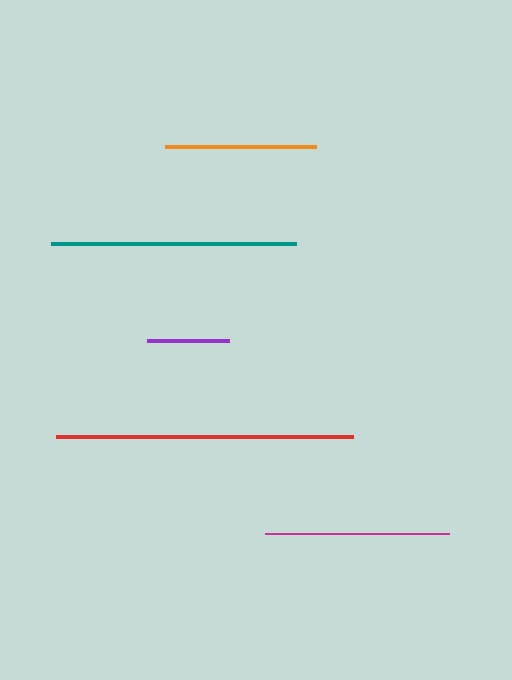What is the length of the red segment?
The red segment is approximately 297 pixels long.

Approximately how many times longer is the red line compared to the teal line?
The red line is approximately 1.2 times the length of the teal line.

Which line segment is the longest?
The red line is the longest at approximately 297 pixels.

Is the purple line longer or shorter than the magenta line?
The magenta line is longer than the purple line.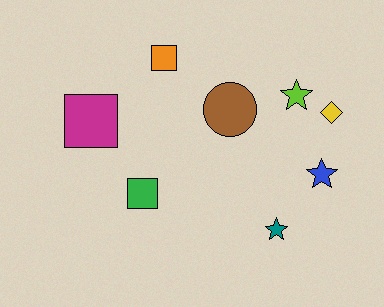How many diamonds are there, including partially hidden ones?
There is 1 diamond.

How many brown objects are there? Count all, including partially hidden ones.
There is 1 brown object.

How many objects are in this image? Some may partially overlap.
There are 8 objects.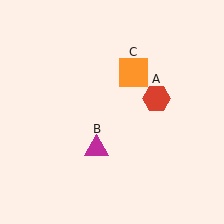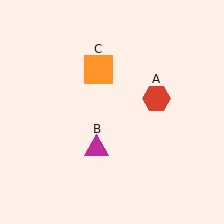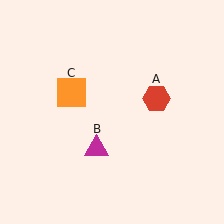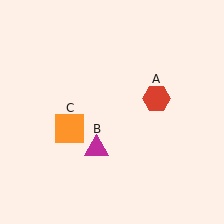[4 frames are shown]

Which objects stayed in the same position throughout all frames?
Red hexagon (object A) and magenta triangle (object B) remained stationary.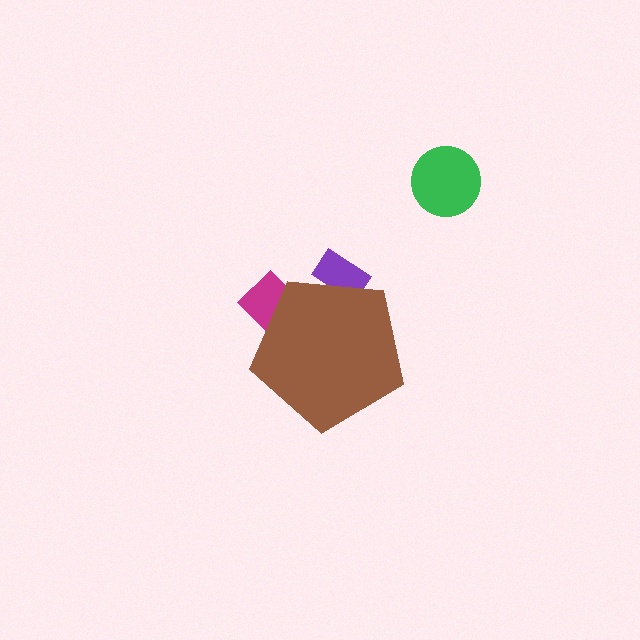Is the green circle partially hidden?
No, the green circle is fully visible.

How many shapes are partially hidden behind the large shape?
2 shapes are partially hidden.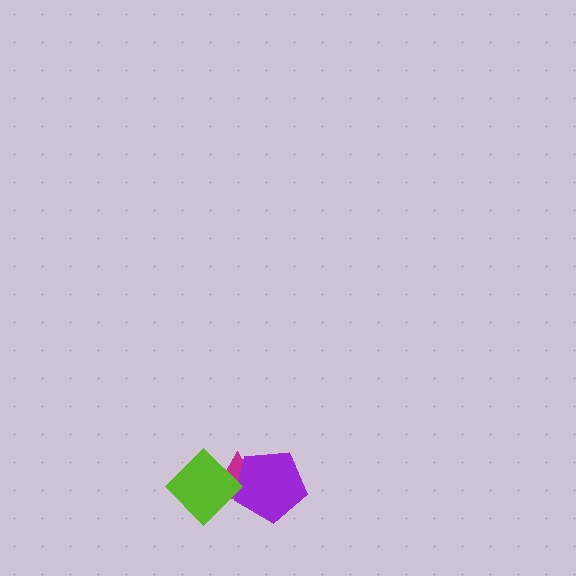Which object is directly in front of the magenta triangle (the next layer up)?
The purple pentagon is directly in front of the magenta triangle.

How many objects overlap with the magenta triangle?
2 objects overlap with the magenta triangle.